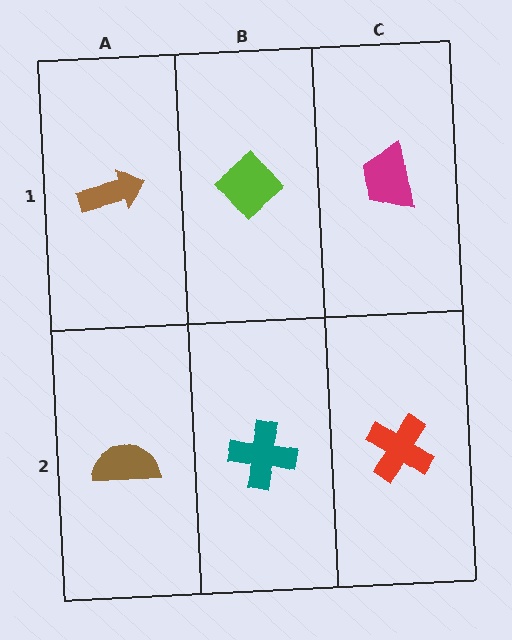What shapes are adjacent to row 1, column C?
A red cross (row 2, column C), a lime diamond (row 1, column B).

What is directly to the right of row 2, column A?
A teal cross.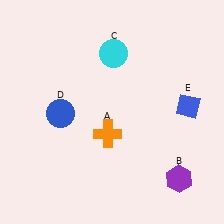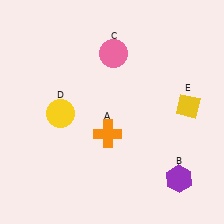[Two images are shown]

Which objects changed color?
C changed from cyan to pink. D changed from blue to yellow. E changed from blue to yellow.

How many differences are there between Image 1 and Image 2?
There are 3 differences between the two images.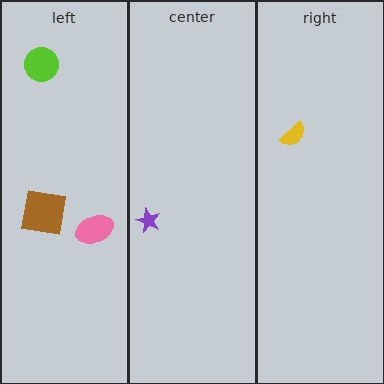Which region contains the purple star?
The center region.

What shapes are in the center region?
The purple star.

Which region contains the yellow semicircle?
The right region.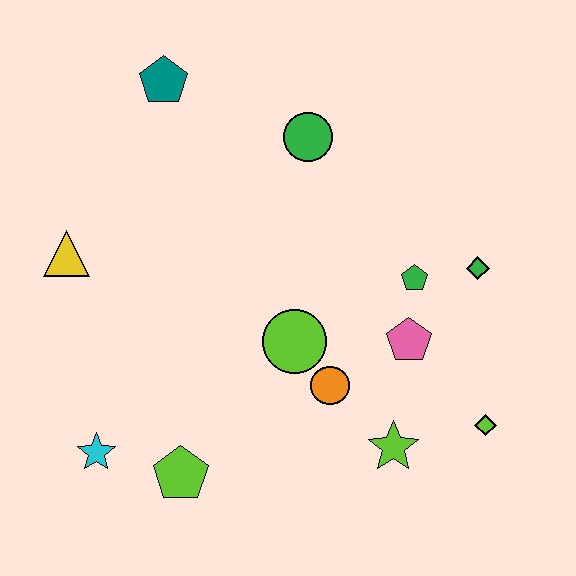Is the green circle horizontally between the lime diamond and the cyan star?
Yes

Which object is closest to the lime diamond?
The lime star is closest to the lime diamond.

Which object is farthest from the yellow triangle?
The lime diamond is farthest from the yellow triangle.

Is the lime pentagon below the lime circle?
Yes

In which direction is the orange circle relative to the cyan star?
The orange circle is to the right of the cyan star.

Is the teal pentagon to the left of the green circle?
Yes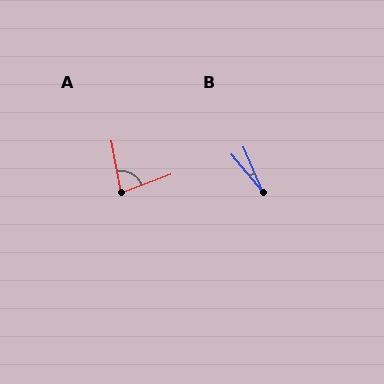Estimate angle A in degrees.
Approximately 80 degrees.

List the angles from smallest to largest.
B (17°), A (80°).